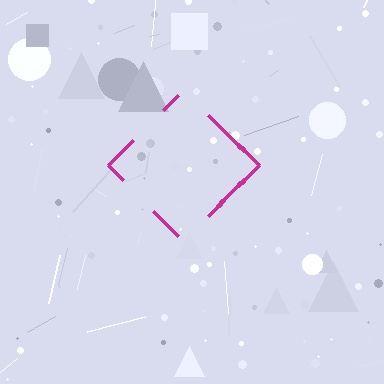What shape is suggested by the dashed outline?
The dashed outline suggests a diamond.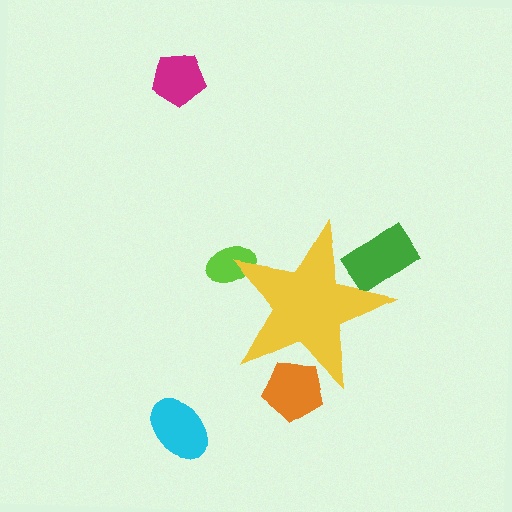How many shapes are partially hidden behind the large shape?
3 shapes are partially hidden.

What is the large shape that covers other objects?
A yellow star.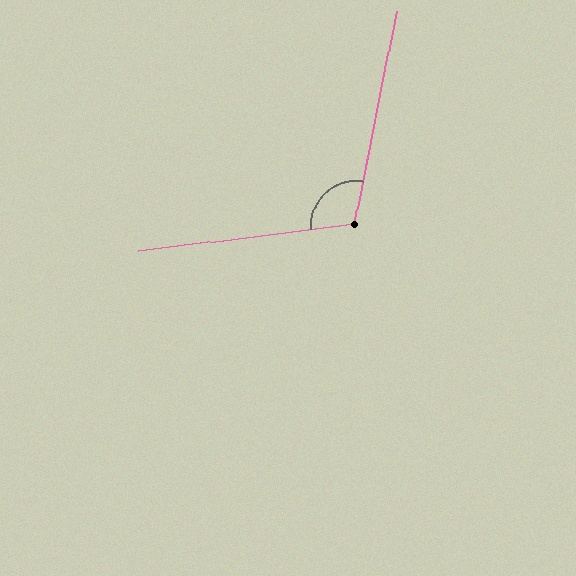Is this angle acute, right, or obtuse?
It is obtuse.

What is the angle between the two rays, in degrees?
Approximately 108 degrees.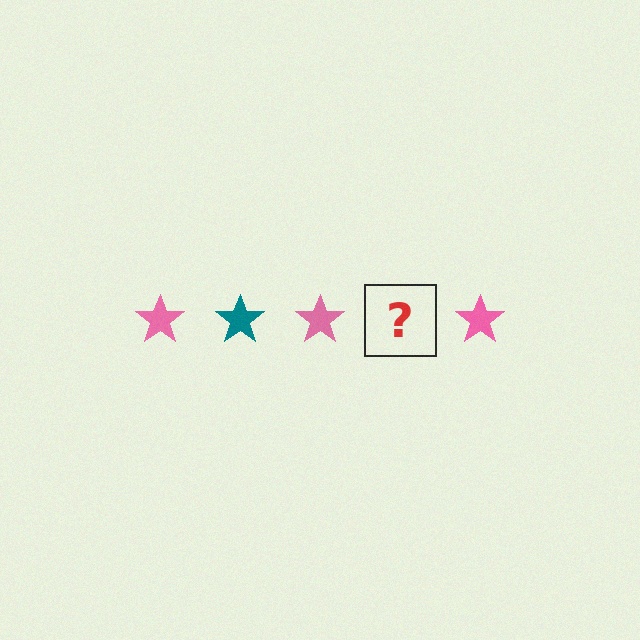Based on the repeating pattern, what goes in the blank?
The blank should be a teal star.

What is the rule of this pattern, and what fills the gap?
The rule is that the pattern cycles through pink, teal stars. The gap should be filled with a teal star.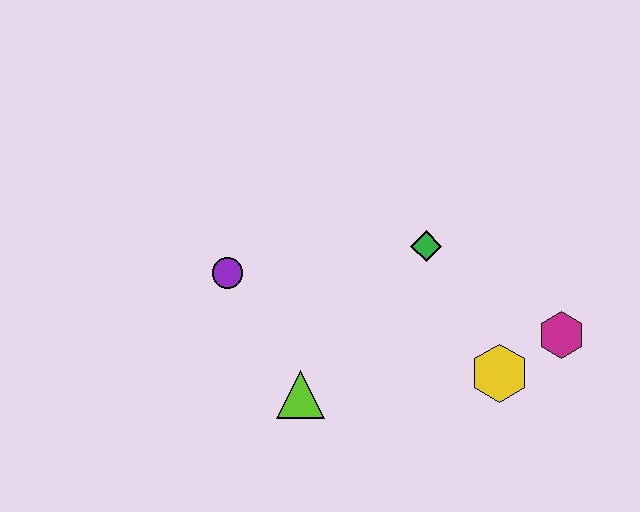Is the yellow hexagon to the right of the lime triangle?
Yes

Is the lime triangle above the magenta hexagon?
No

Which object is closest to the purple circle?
The lime triangle is closest to the purple circle.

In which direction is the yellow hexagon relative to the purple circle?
The yellow hexagon is to the right of the purple circle.